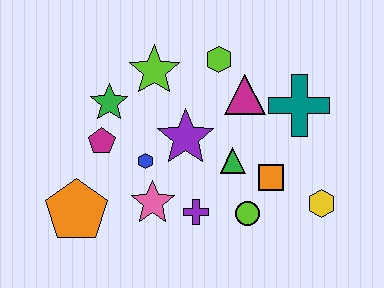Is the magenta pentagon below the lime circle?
No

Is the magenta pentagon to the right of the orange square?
No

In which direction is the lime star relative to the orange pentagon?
The lime star is above the orange pentagon.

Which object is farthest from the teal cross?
The orange pentagon is farthest from the teal cross.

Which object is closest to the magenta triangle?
The lime hexagon is closest to the magenta triangle.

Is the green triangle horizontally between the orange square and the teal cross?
No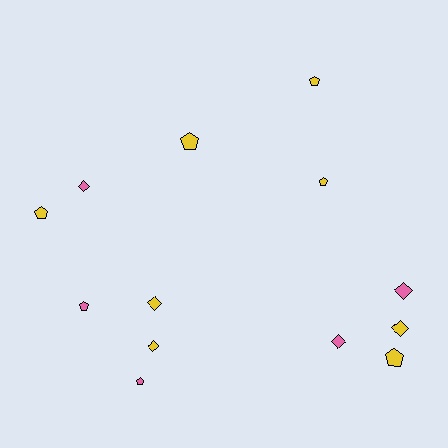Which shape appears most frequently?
Pentagon, with 7 objects.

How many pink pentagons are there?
There are 2 pink pentagons.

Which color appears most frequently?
Yellow, with 8 objects.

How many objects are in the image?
There are 13 objects.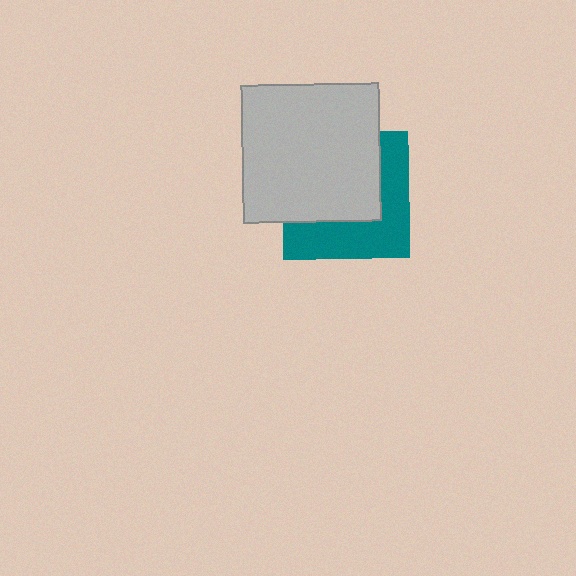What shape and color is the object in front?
The object in front is a light gray square.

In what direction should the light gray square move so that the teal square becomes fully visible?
The light gray square should move toward the upper-left. That is the shortest direction to clear the overlap and leave the teal square fully visible.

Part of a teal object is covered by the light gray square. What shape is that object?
It is a square.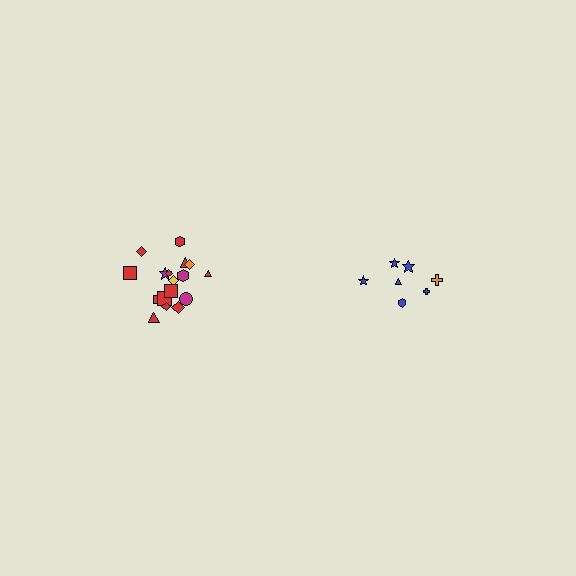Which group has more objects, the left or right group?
The left group.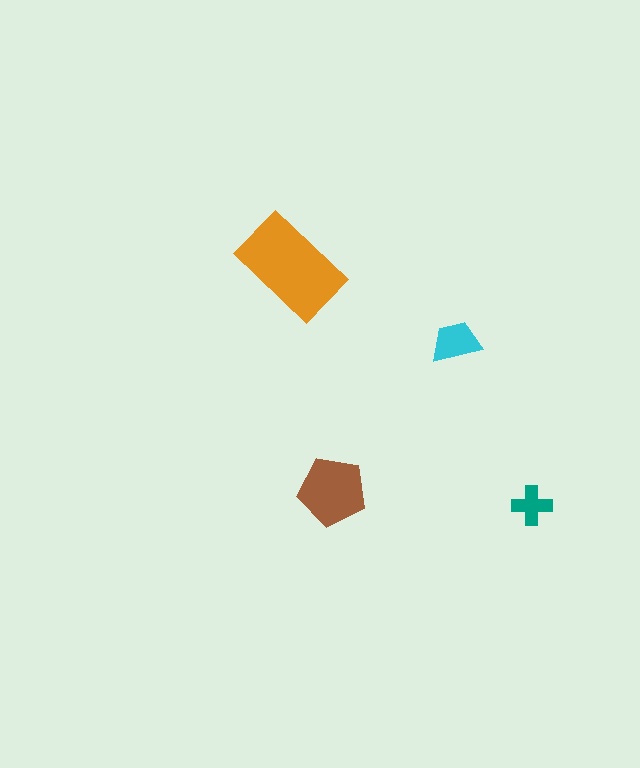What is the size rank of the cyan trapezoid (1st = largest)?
3rd.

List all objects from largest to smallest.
The orange rectangle, the brown pentagon, the cyan trapezoid, the teal cross.